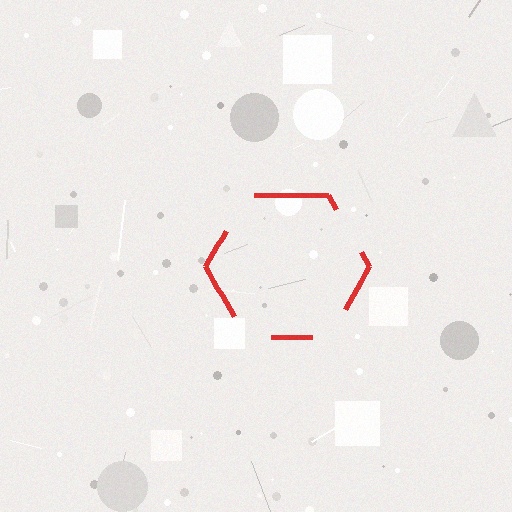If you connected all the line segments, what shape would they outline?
They would outline a hexagon.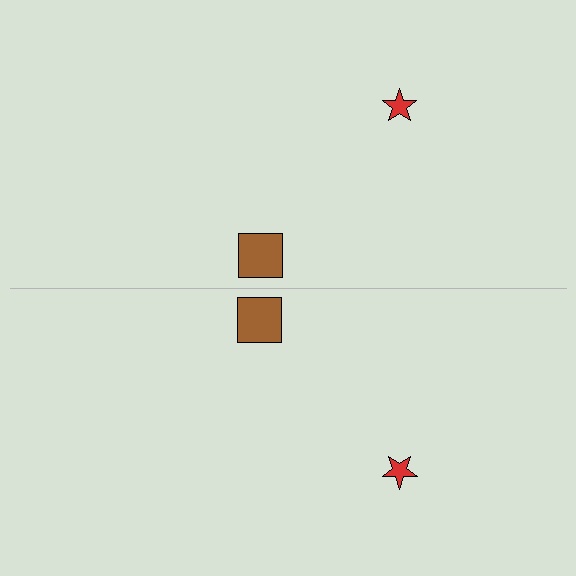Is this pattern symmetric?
Yes, this pattern has bilateral (reflection) symmetry.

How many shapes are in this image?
There are 4 shapes in this image.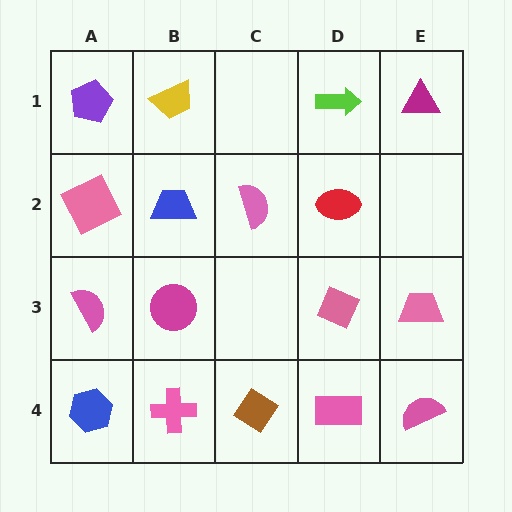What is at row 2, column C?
A pink semicircle.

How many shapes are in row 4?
5 shapes.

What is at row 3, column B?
A magenta circle.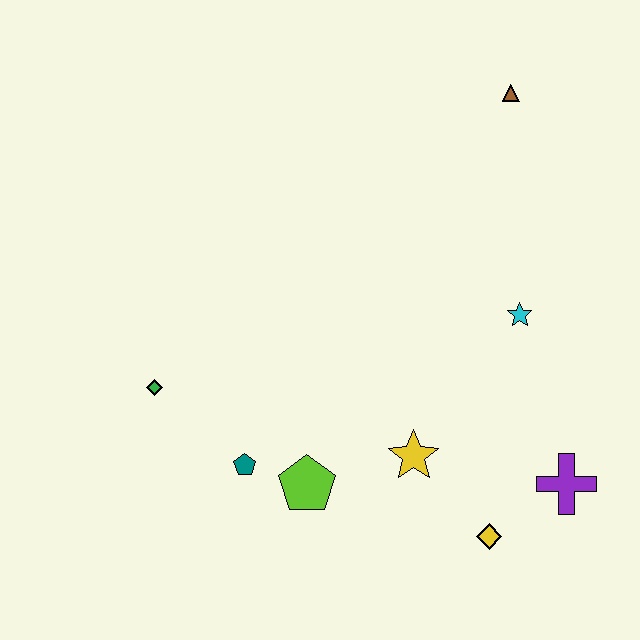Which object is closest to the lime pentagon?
The teal pentagon is closest to the lime pentagon.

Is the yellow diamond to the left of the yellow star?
No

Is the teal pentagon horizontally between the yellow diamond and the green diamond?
Yes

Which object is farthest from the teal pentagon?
The brown triangle is farthest from the teal pentagon.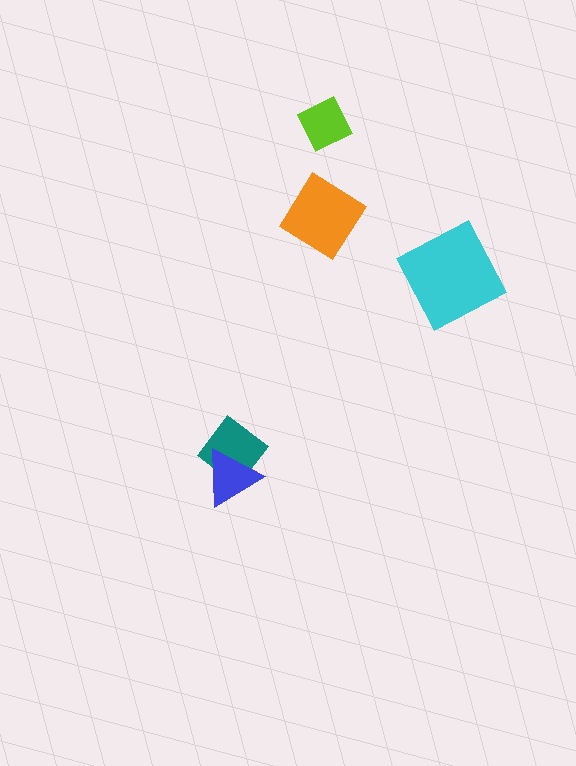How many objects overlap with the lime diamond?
0 objects overlap with the lime diamond.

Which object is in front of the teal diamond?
The blue triangle is in front of the teal diamond.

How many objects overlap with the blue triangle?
1 object overlaps with the blue triangle.